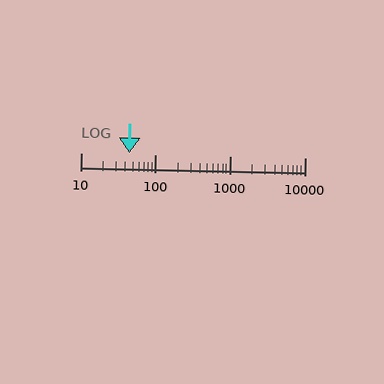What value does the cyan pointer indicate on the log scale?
The pointer indicates approximately 45.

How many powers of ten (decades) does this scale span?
The scale spans 3 decades, from 10 to 10000.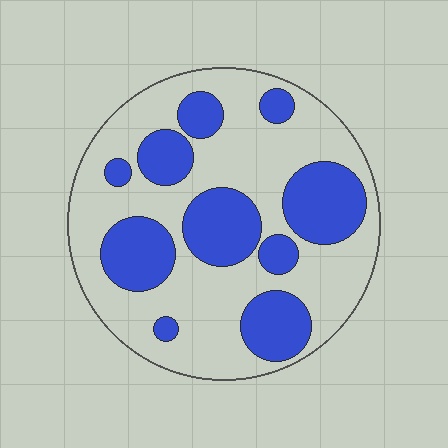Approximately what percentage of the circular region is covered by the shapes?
Approximately 35%.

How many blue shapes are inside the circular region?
10.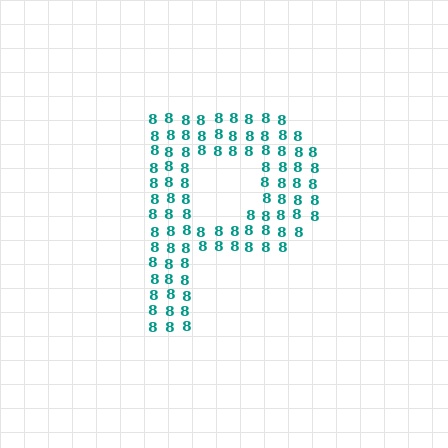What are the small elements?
The small elements are digit 8's.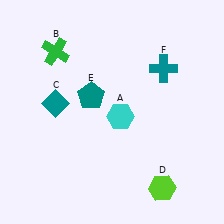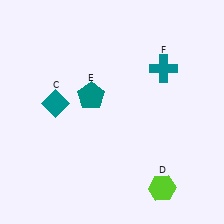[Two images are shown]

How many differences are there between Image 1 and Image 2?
There are 2 differences between the two images.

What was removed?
The green cross (B), the cyan hexagon (A) were removed in Image 2.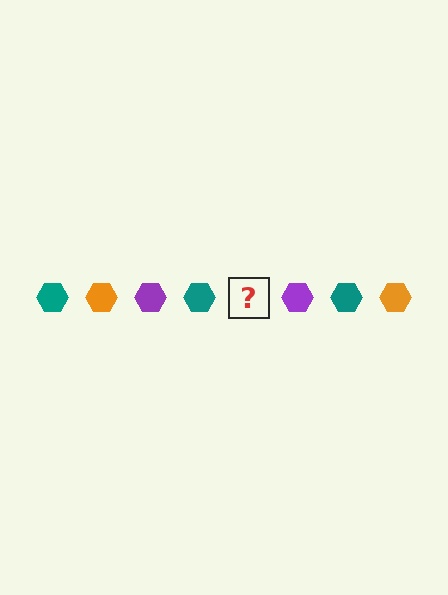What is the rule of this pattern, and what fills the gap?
The rule is that the pattern cycles through teal, orange, purple hexagons. The gap should be filled with an orange hexagon.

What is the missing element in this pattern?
The missing element is an orange hexagon.